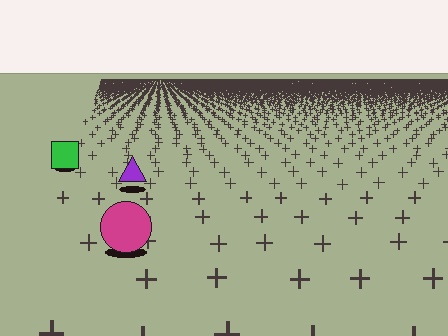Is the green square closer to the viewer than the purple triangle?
No. The purple triangle is closer — you can tell from the texture gradient: the ground texture is coarser near it.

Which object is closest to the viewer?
The magenta circle is closest. The texture marks near it are larger and more spread out.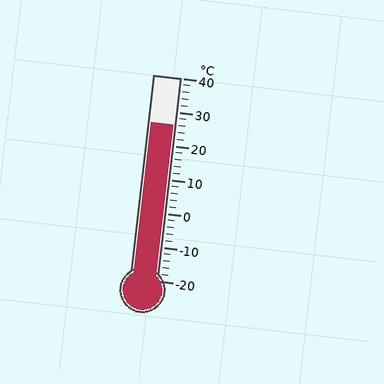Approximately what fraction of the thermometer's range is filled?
The thermometer is filled to approximately 75% of its range.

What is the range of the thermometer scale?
The thermometer scale ranges from -20°C to 40°C.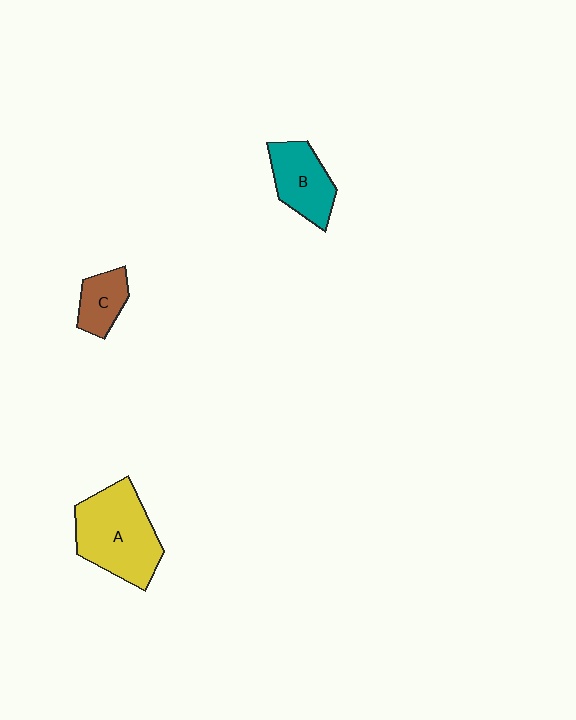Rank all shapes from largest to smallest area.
From largest to smallest: A (yellow), B (teal), C (brown).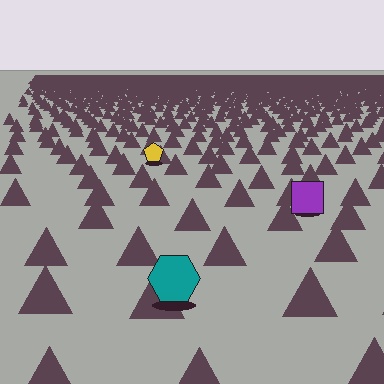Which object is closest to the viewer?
The teal hexagon is closest. The texture marks near it are larger and more spread out.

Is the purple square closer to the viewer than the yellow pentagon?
Yes. The purple square is closer — you can tell from the texture gradient: the ground texture is coarser near it.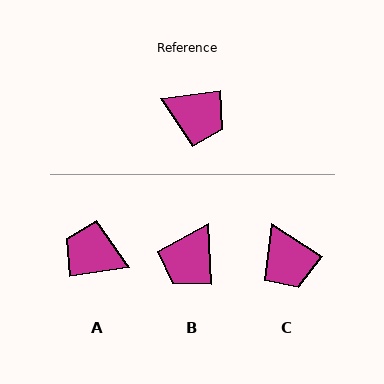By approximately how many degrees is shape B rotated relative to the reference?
Approximately 95 degrees clockwise.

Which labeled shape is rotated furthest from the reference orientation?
A, about 179 degrees away.